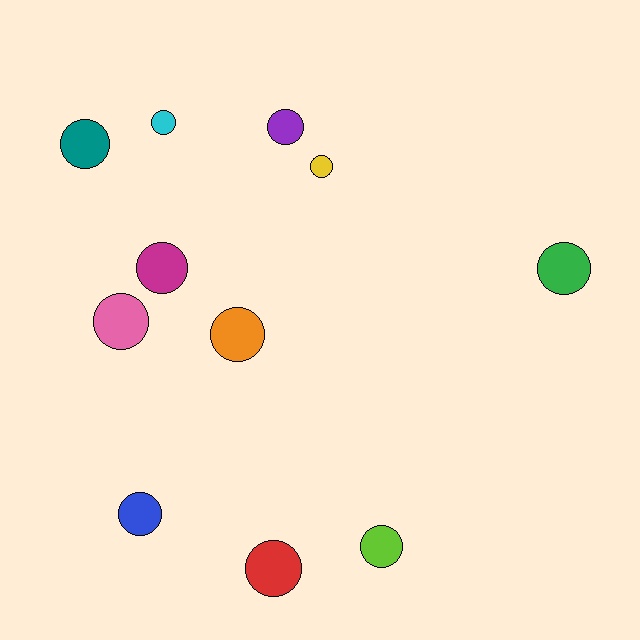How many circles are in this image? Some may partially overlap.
There are 11 circles.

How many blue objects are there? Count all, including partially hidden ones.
There is 1 blue object.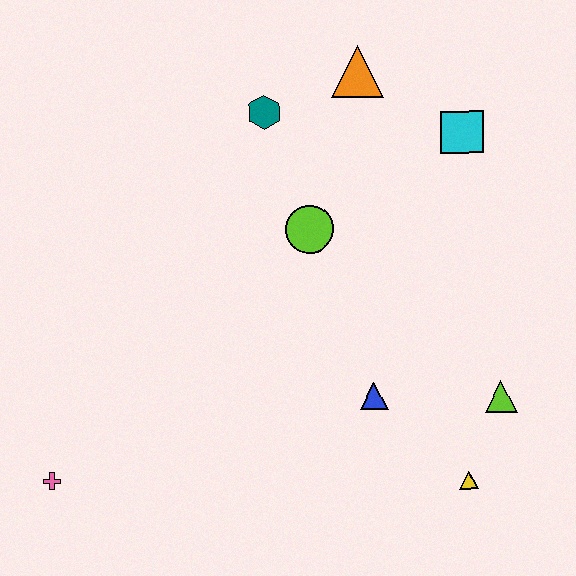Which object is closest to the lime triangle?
The yellow triangle is closest to the lime triangle.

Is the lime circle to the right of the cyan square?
No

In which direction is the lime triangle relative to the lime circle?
The lime triangle is to the right of the lime circle.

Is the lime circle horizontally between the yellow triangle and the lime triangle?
No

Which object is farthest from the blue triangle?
The pink cross is farthest from the blue triangle.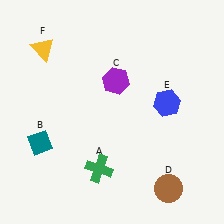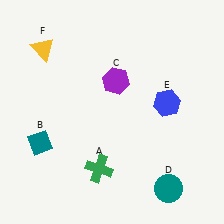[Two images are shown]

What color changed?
The circle (D) changed from brown in Image 1 to teal in Image 2.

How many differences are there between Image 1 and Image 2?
There is 1 difference between the two images.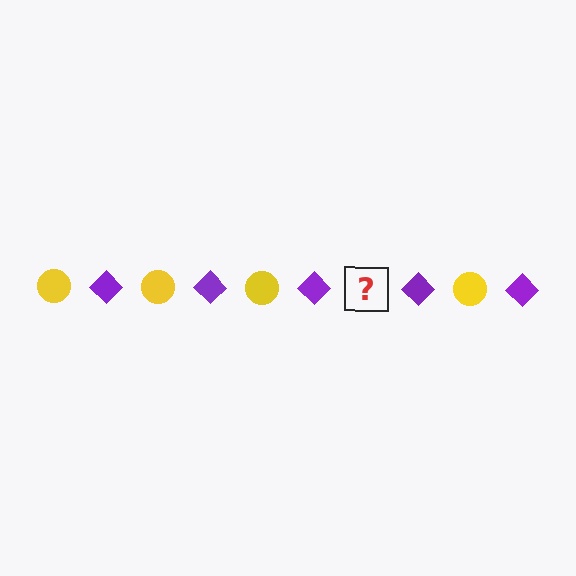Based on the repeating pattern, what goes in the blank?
The blank should be a yellow circle.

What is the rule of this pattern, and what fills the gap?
The rule is that the pattern alternates between yellow circle and purple diamond. The gap should be filled with a yellow circle.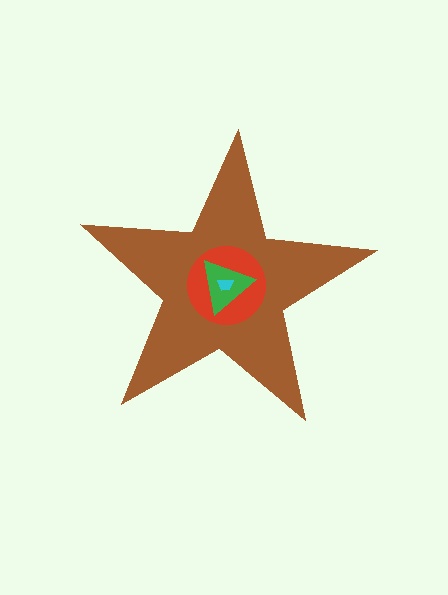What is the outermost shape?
The brown star.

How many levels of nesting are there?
4.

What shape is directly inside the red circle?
The green triangle.